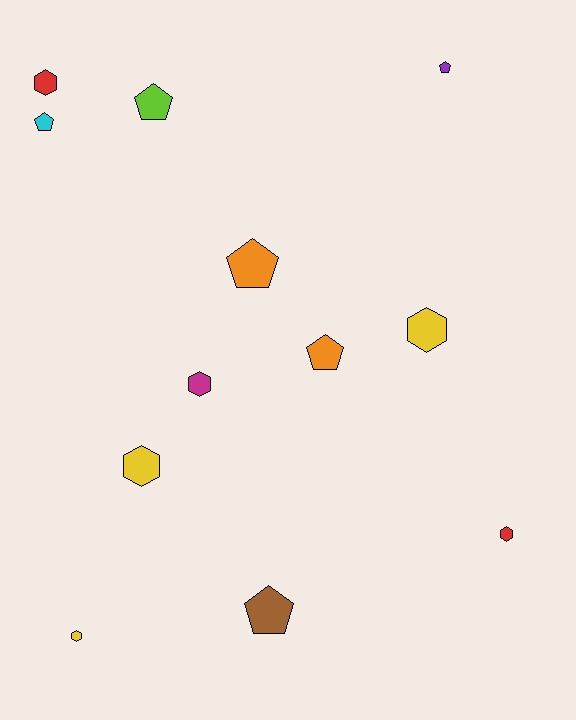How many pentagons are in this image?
There are 6 pentagons.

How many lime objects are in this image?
There is 1 lime object.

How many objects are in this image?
There are 12 objects.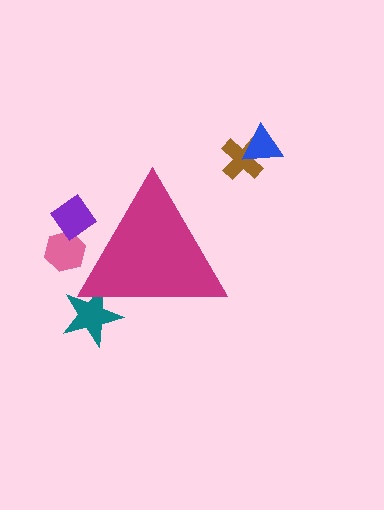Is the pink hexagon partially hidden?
Yes, the pink hexagon is partially hidden behind the magenta triangle.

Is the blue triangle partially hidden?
No, the blue triangle is fully visible.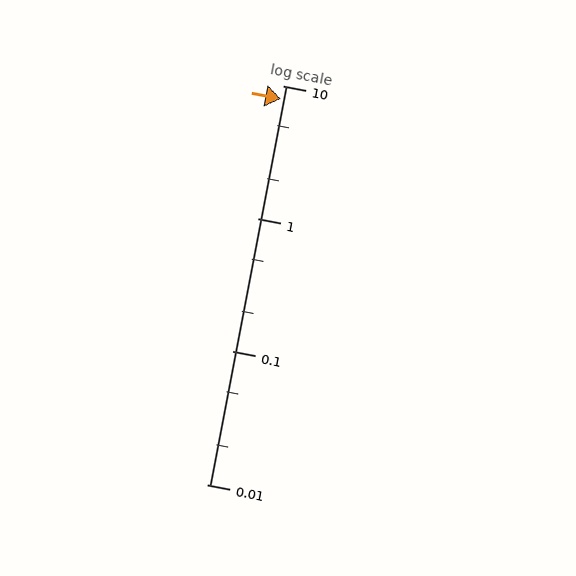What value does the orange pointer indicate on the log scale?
The pointer indicates approximately 7.9.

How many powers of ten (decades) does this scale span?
The scale spans 3 decades, from 0.01 to 10.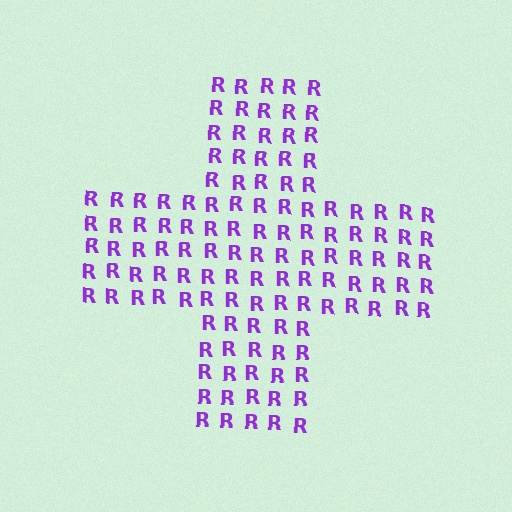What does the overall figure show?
The overall figure shows a cross.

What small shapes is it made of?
It is made of small letter R's.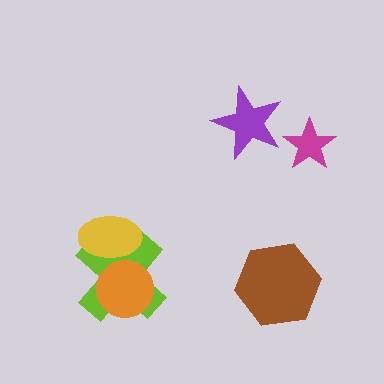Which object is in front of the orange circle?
The yellow ellipse is in front of the orange circle.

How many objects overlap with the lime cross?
2 objects overlap with the lime cross.